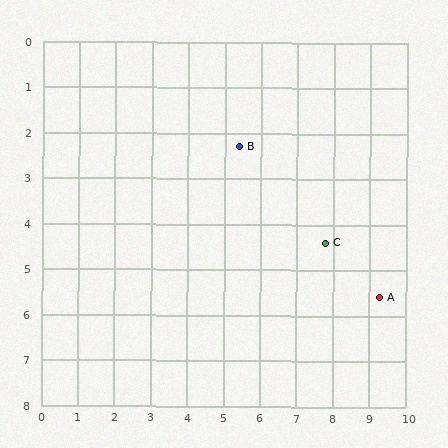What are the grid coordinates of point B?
Point B is at approximately (5.4, 2.3).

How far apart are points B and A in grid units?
Points B and A are about 5.1 grid units apart.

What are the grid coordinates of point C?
Point C is at approximately (7.8, 4.4).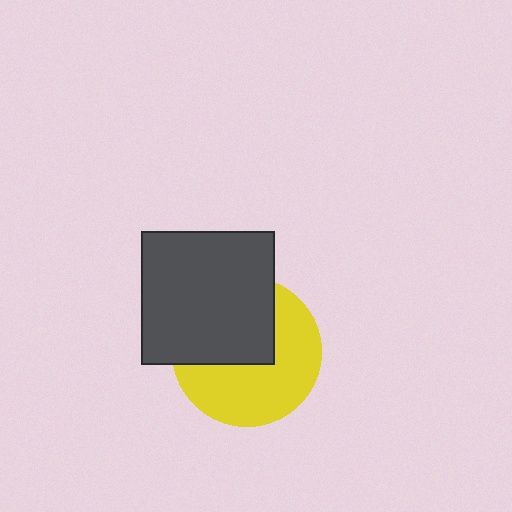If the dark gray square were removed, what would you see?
You would see the complete yellow circle.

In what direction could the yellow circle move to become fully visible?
The yellow circle could move toward the lower-right. That would shift it out from behind the dark gray square entirely.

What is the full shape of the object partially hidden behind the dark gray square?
The partially hidden object is a yellow circle.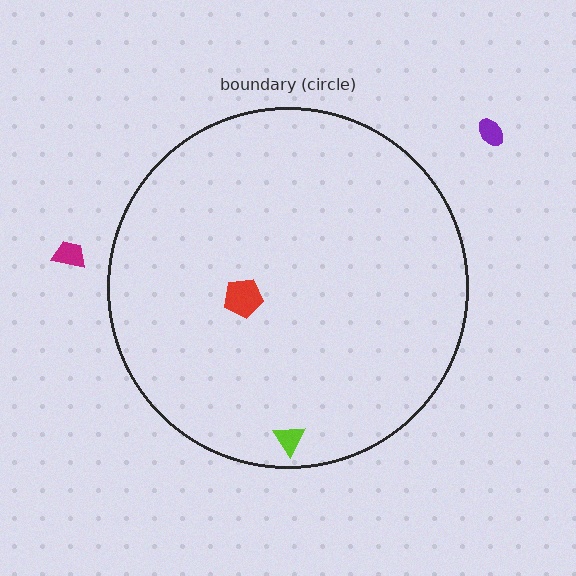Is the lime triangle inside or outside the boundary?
Inside.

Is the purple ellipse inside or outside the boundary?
Outside.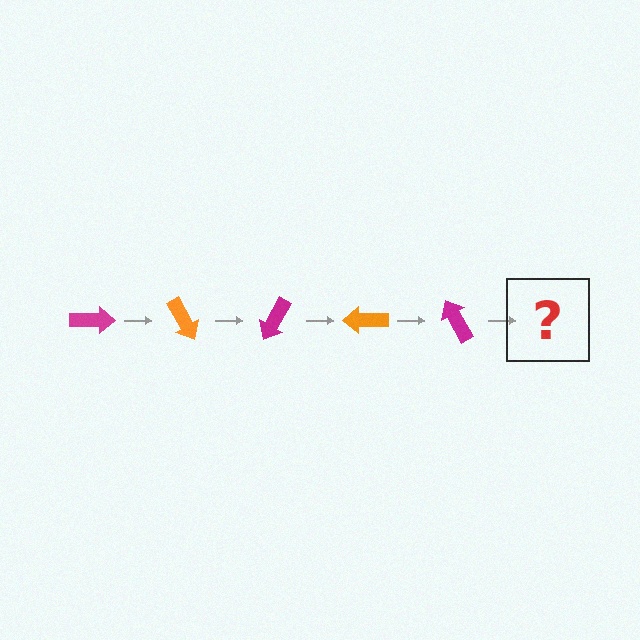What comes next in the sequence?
The next element should be an orange arrow, rotated 300 degrees from the start.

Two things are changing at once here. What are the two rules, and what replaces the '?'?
The two rules are that it rotates 60 degrees each step and the color cycles through magenta and orange. The '?' should be an orange arrow, rotated 300 degrees from the start.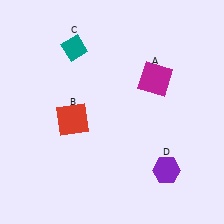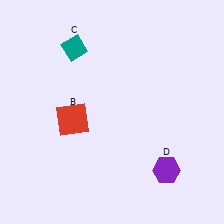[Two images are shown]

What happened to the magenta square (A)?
The magenta square (A) was removed in Image 2. It was in the top-right area of Image 1.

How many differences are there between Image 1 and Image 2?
There is 1 difference between the two images.